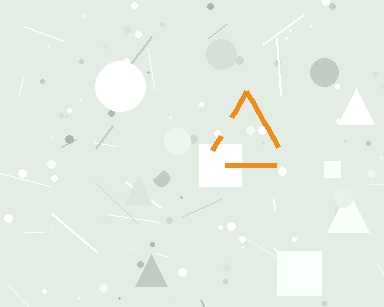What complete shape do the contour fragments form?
The contour fragments form a triangle.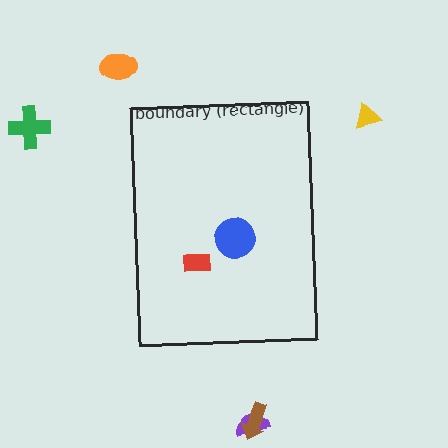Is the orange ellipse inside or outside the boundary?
Outside.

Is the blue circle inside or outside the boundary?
Inside.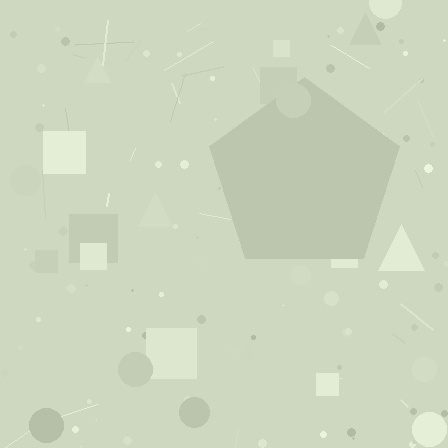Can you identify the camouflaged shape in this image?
The camouflaged shape is a pentagon.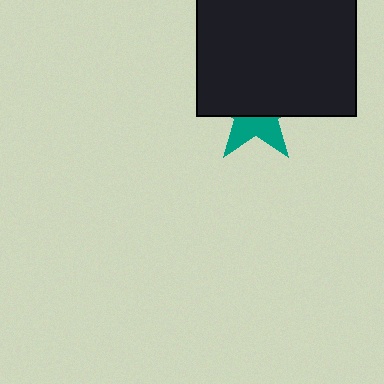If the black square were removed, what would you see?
You would see the complete teal star.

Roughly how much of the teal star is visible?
A small part of it is visible (roughly 40%).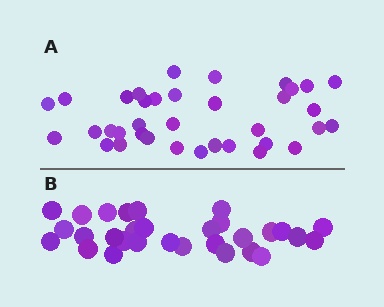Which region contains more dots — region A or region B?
Region A (the top region) has more dots.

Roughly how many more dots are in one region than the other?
Region A has about 6 more dots than region B.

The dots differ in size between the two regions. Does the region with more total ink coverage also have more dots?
No. Region B has more total ink coverage because its dots are larger, but region A actually contains more individual dots. Total area can be misleading — the number of items is what matters here.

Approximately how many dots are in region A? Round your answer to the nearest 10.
About 40 dots. (The exact count is 36, which rounds to 40.)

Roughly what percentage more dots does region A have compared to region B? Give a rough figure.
About 20% more.